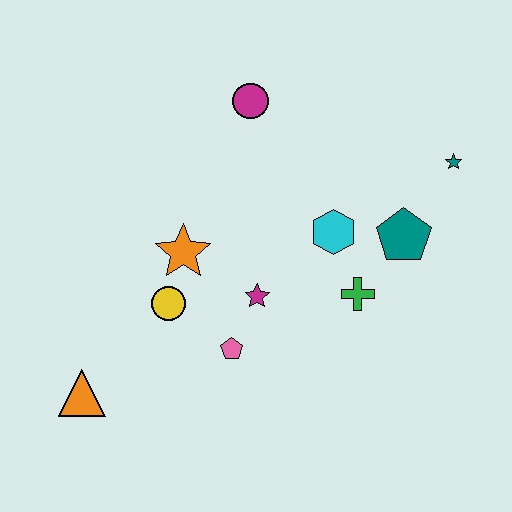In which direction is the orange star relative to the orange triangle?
The orange star is above the orange triangle.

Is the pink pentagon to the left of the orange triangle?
No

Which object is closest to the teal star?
The teal pentagon is closest to the teal star.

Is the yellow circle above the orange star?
No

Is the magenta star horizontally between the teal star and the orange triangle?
Yes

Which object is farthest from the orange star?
The teal star is farthest from the orange star.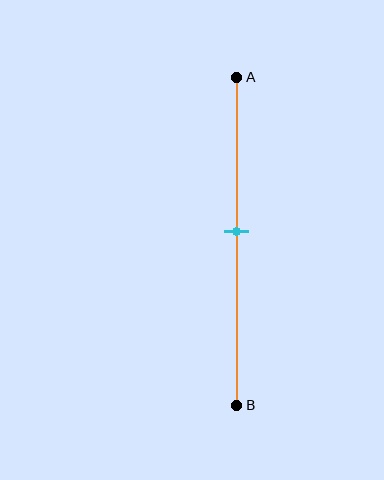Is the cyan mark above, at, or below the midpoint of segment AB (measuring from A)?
The cyan mark is approximately at the midpoint of segment AB.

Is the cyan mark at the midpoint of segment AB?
Yes, the mark is approximately at the midpoint.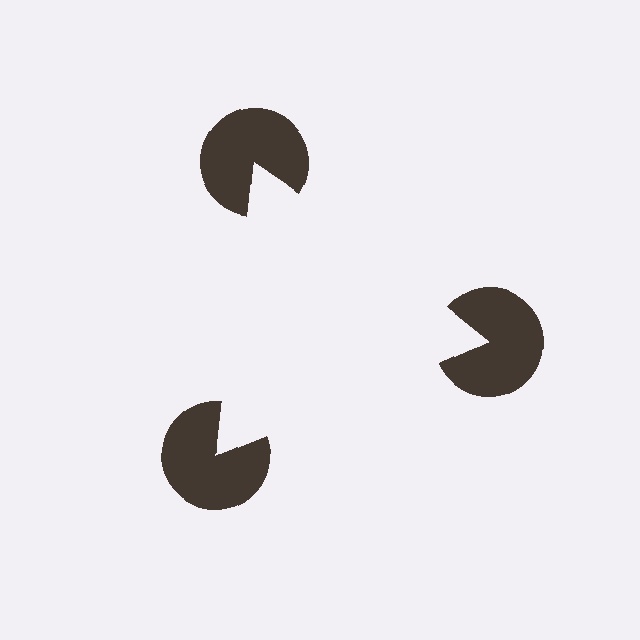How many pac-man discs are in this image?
There are 3 — one at each vertex of the illusory triangle.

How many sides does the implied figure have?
3 sides.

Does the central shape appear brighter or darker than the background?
It typically appears slightly brighter than the background, even though no actual brightness change is drawn.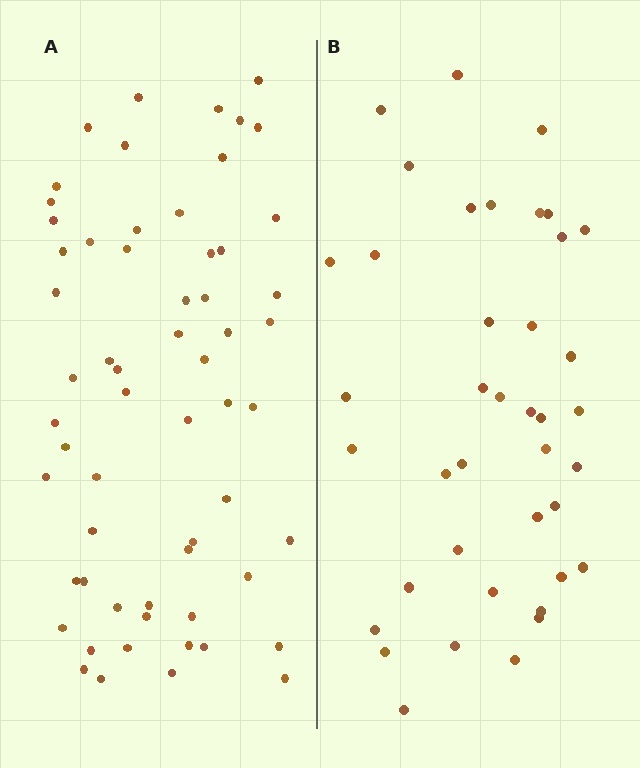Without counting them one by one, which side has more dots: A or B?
Region A (the left region) has more dots.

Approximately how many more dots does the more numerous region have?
Region A has approximately 20 more dots than region B.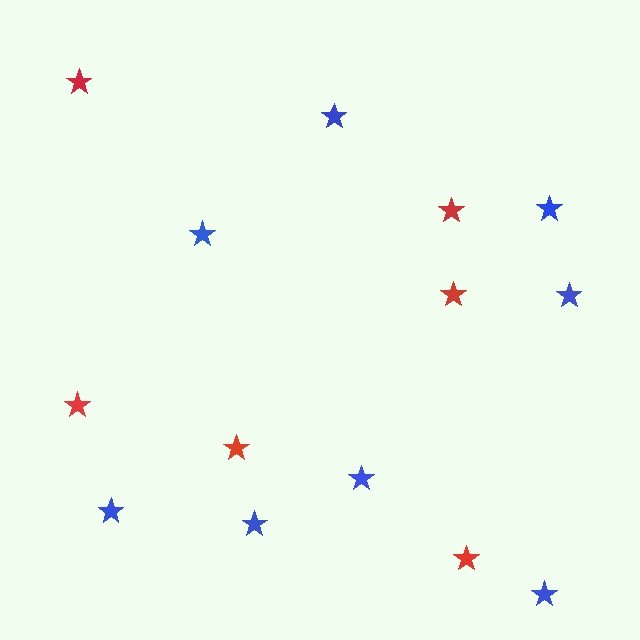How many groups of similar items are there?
There are 2 groups: one group of blue stars (8) and one group of red stars (6).